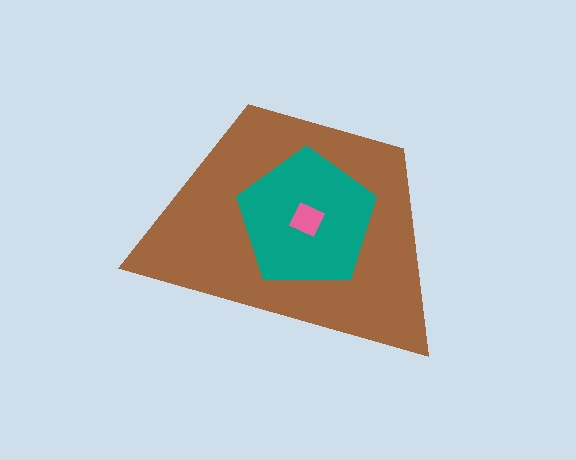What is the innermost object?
The pink diamond.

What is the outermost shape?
The brown trapezoid.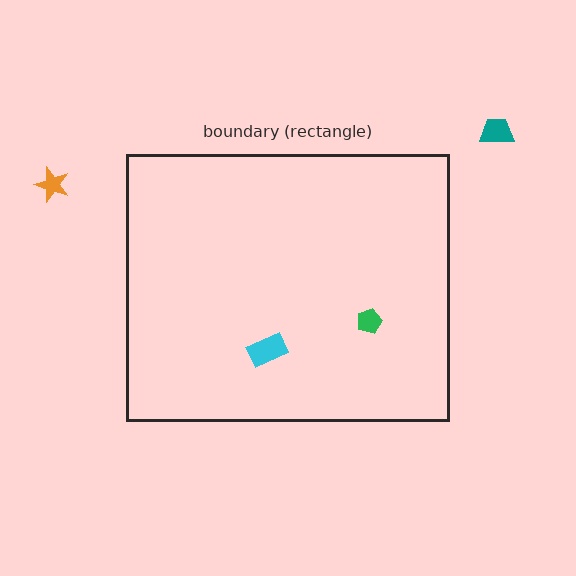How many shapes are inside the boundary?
2 inside, 2 outside.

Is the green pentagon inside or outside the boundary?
Inside.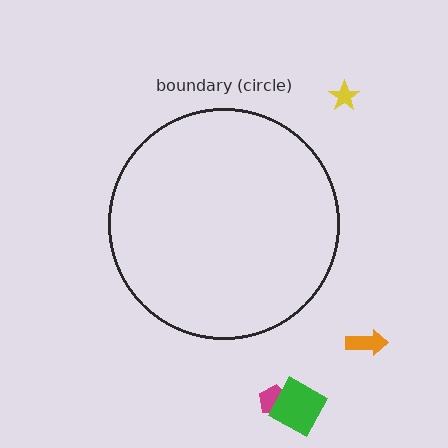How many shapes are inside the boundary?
0 inside, 4 outside.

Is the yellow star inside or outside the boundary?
Outside.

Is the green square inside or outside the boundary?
Outside.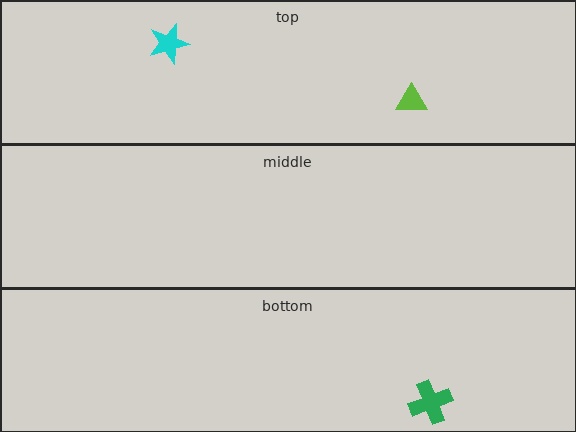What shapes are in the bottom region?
The green cross.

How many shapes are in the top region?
2.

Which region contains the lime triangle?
The top region.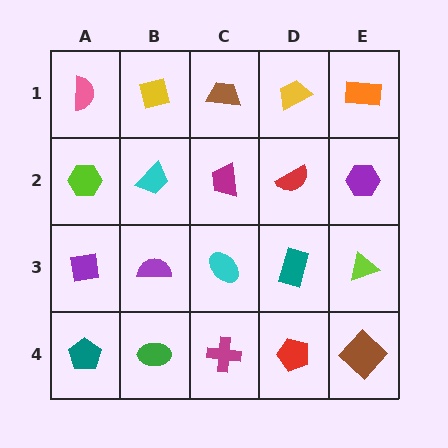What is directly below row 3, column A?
A teal pentagon.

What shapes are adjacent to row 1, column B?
A cyan trapezoid (row 2, column B), a pink semicircle (row 1, column A), a brown trapezoid (row 1, column C).